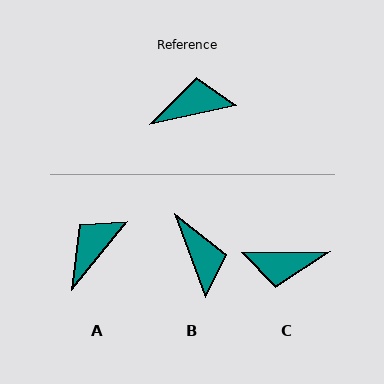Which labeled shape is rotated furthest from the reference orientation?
C, about 168 degrees away.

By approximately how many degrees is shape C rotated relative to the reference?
Approximately 168 degrees counter-clockwise.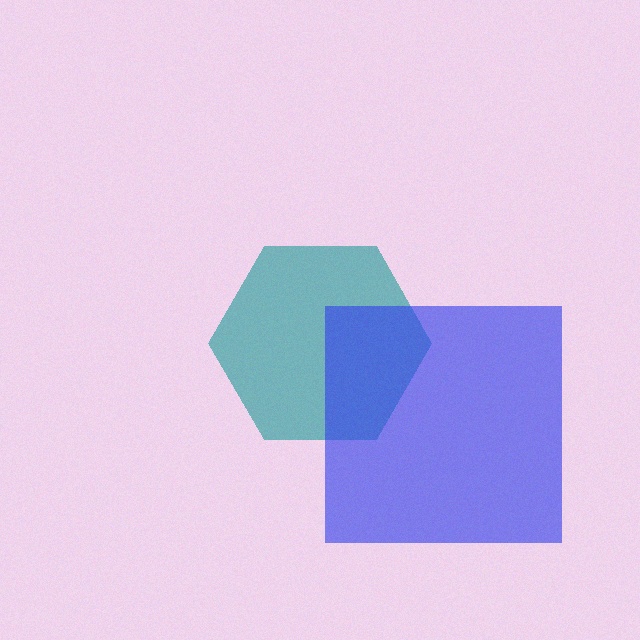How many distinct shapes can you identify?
There are 2 distinct shapes: a teal hexagon, a blue square.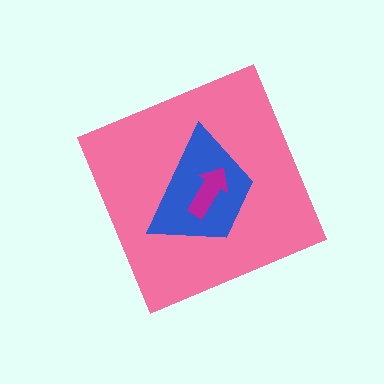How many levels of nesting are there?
3.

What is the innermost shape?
The magenta arrow.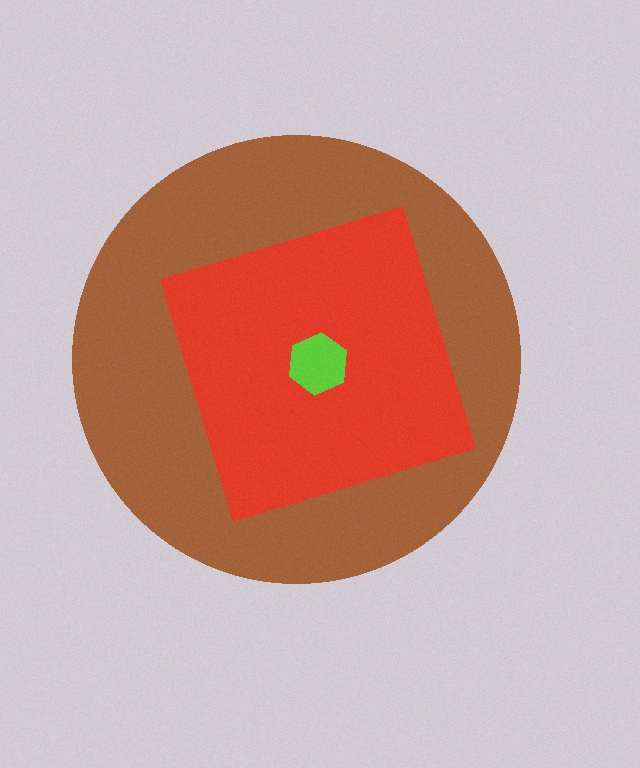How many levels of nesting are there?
3.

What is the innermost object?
The lime hexagon.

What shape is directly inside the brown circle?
The red square.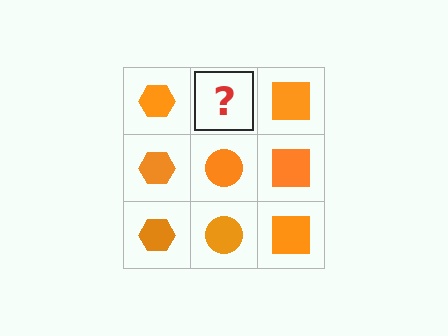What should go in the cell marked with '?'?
The missing cell should contain an orange circle.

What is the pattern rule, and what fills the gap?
The rule is that each column has a consistent shape. The gap should be filled with an orange circle.